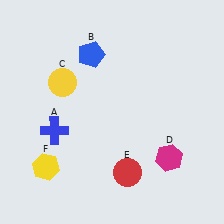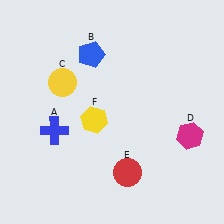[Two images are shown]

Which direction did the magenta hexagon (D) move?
The magenta hexagon (D) moved up.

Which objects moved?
The objects that moved are: the magenta hexagon (D), the yellow hexagon (F).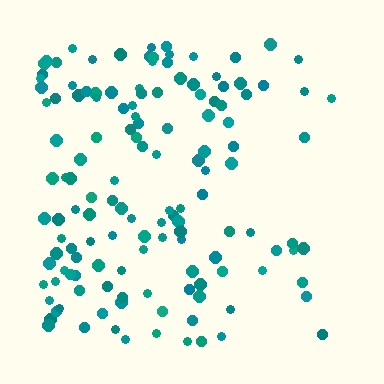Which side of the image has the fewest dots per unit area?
The right.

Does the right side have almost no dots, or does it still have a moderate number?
Still a moderate number, just noticeably fewer than the left.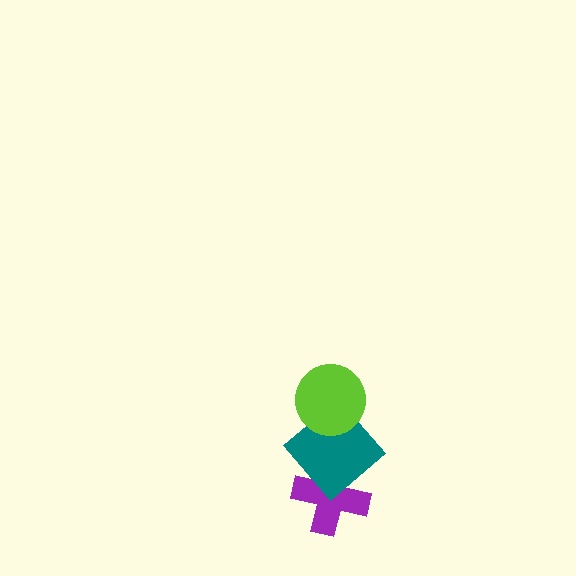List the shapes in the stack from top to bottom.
From top to bottom: the lime circle, the teal diamond, the purple cross.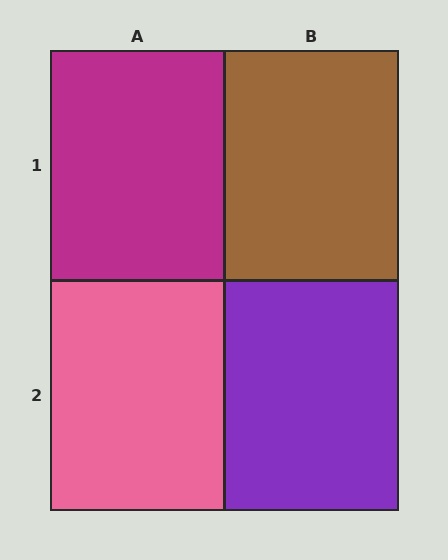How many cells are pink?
1 cell is pink.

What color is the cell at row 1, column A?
Magenta.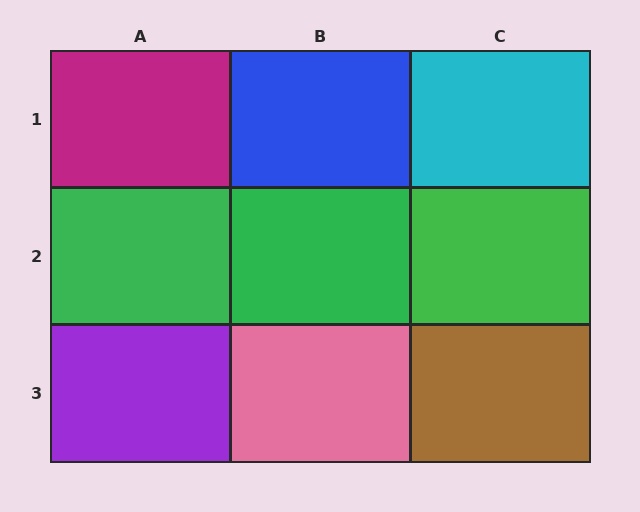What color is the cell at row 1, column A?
Magenta.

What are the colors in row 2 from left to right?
Green, green, green.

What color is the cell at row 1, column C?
Cyan.